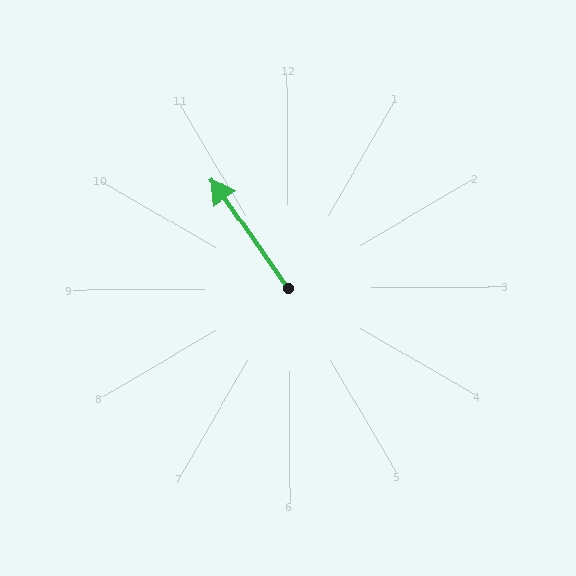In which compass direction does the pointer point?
Northwest.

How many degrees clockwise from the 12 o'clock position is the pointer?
Approximately 325 degrees.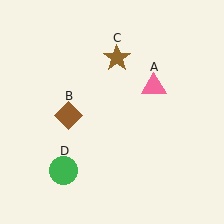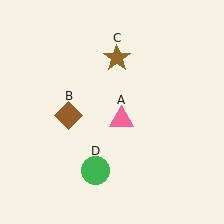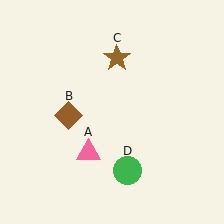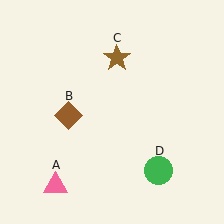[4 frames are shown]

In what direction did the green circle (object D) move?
The green circle (object D) moved right.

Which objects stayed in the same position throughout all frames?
Brown diamond (object B) and brown star (object C) remained stationary.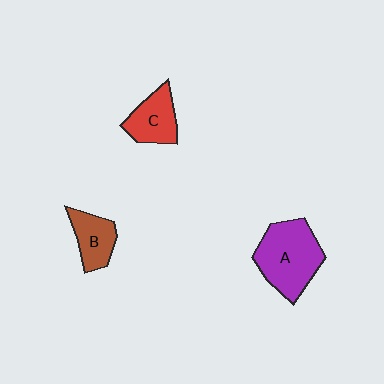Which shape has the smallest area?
Shape B (brown).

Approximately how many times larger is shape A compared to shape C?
Approximately 1.7 times.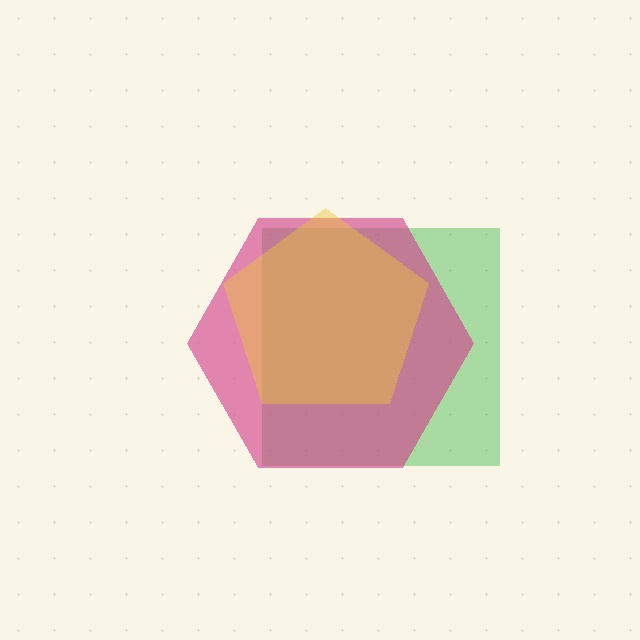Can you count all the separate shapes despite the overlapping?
Yes, there are 3 separate shapes.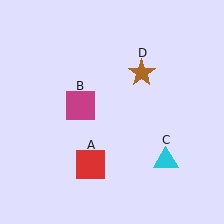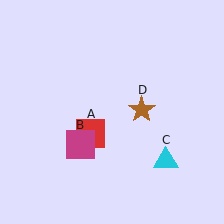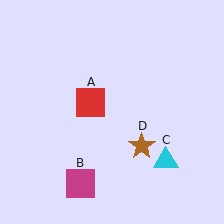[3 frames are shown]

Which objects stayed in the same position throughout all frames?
Cyan triangle (object C) remained stationary.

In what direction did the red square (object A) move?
The red square (object A) moved up.